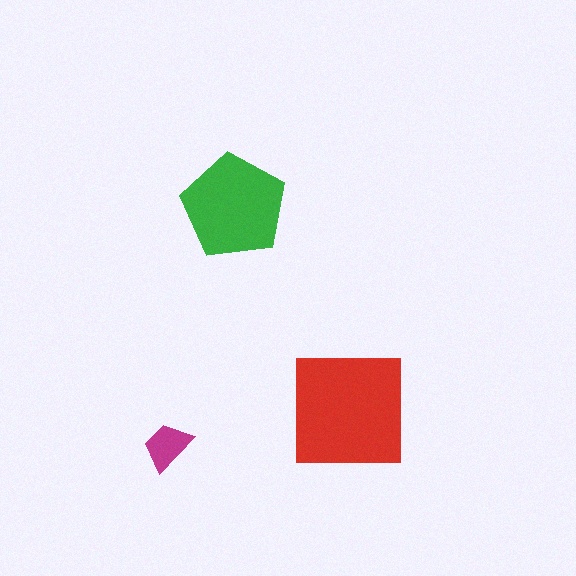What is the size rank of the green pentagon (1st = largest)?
2nd.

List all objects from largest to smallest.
The red square, the green pentagon, the magenta trapezoid.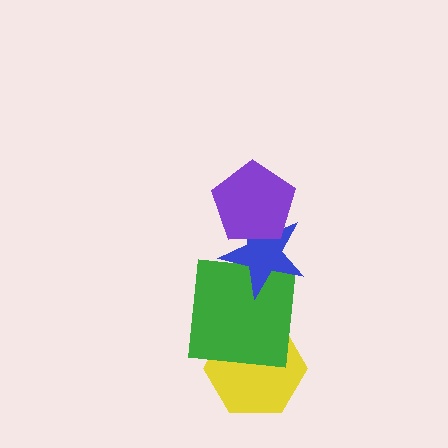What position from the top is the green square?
The green square is 3rd from the top.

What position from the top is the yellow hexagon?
The yellow hexagon is 4th from the top.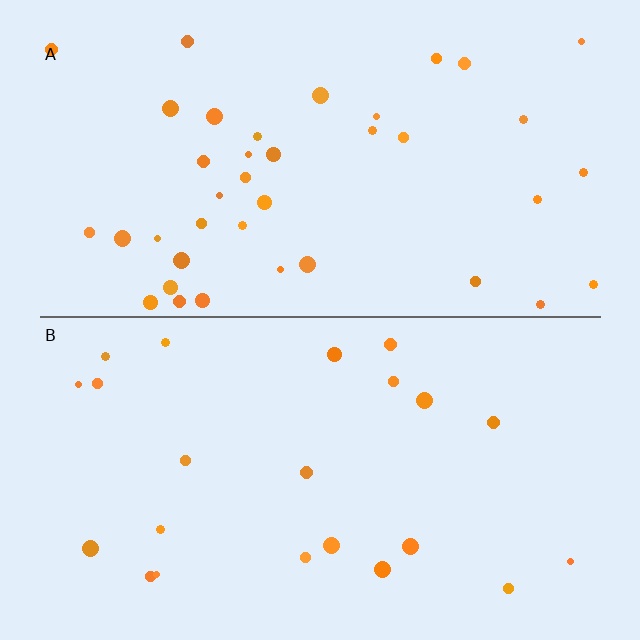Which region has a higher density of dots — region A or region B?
A (the top).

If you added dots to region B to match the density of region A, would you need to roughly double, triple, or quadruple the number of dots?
Approximately double.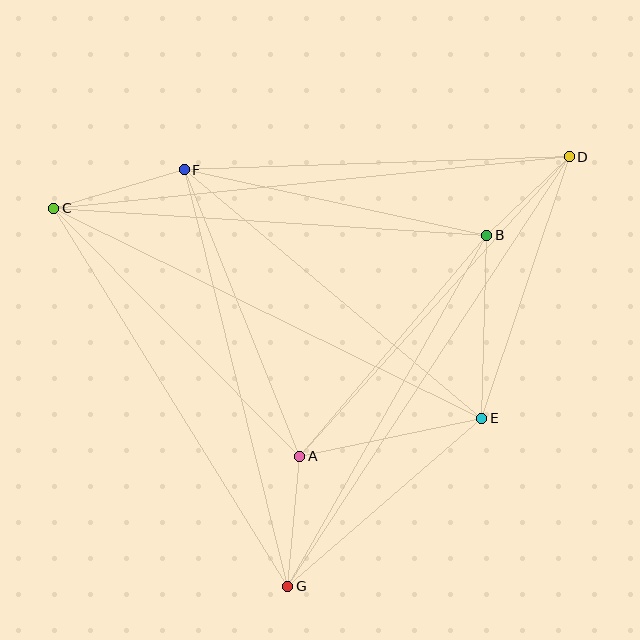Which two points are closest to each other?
Points B and D are closest to each other.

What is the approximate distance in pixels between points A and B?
The distance between A and B is approximately 289 pixels.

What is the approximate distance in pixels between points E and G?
The distance between E and G is approximately 257 pixels.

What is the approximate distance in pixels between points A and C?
The distance between A and C is approximately 349 pixels.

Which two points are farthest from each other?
Points C and D are farthest from each other.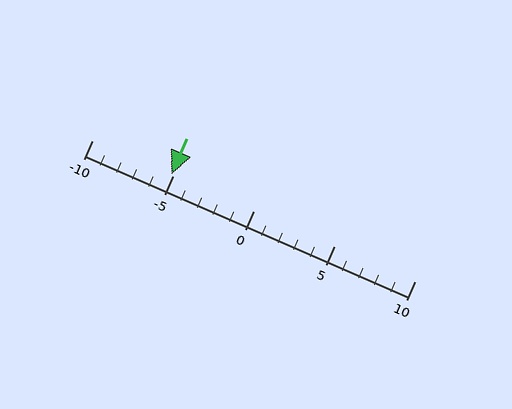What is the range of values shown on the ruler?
The ruler shows values from -10 to 10.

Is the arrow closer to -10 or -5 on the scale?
The arrow is closer to -5.